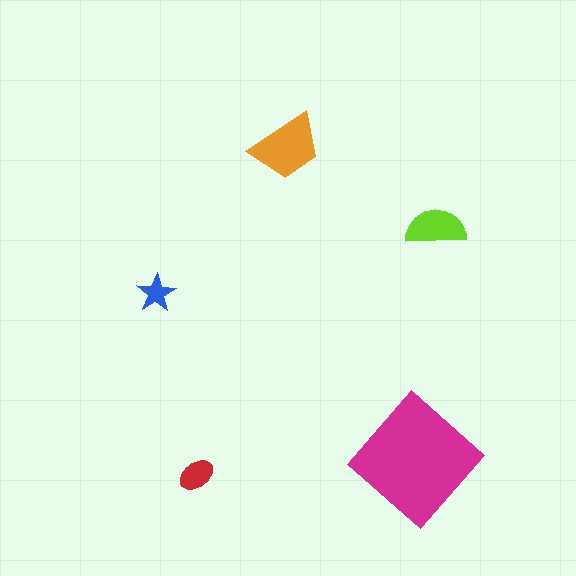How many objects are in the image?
There are 5 objects in the image.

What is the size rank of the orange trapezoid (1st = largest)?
2nd.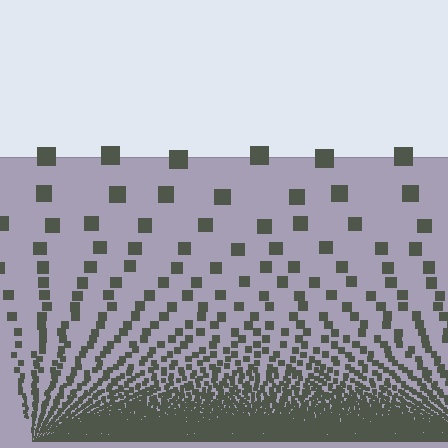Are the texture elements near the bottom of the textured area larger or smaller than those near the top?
Smaller. The gradient is inverted — elements near the bottom are smaller and denser.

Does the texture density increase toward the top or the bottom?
Density increases toward the bottom.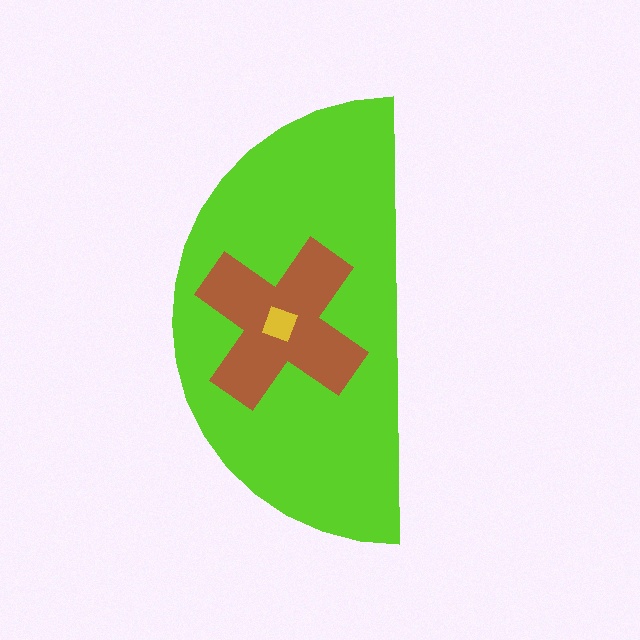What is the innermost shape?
The yellow square.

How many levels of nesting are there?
3.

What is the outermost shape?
The lime semicircle.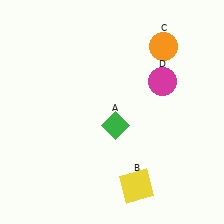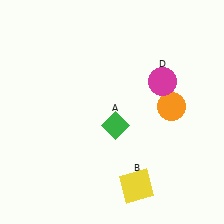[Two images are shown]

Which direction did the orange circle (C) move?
The orange circle (C) moved down.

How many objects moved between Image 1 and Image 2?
1 object moved between the two images.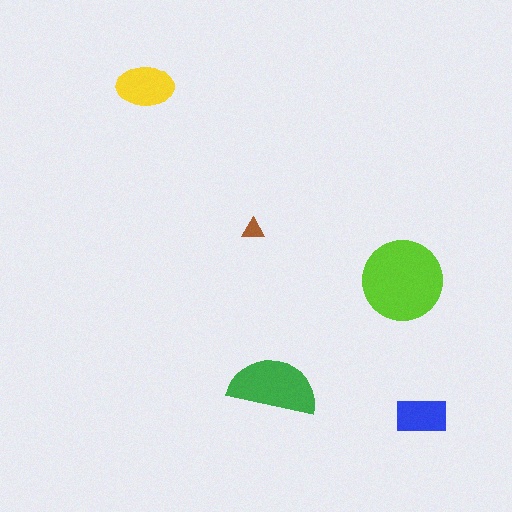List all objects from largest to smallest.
The lime circle, the green semicircle, the yellow ellipse, the blue rectangle, the brown triangle.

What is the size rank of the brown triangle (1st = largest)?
5th.